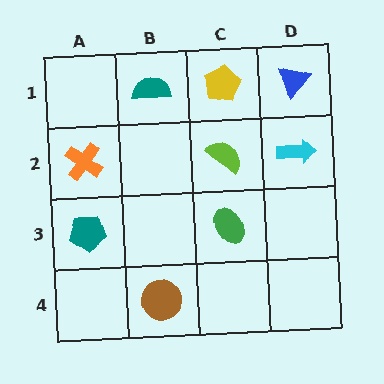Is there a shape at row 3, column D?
No, that cell is empty.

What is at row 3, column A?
A teal pentagon.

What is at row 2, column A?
An orange cross.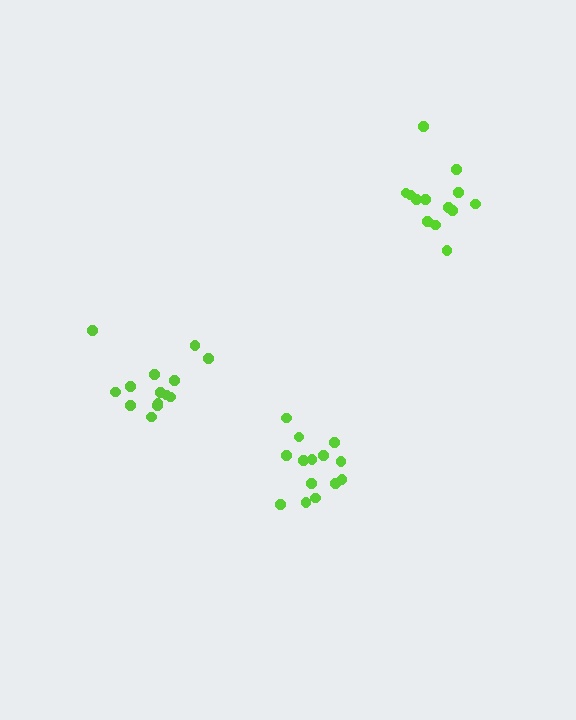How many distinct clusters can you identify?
There are 3 distinct clusters.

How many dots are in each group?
Group 1: 14 dots, Group 2: 13 dots, Group 3: 14 dots (41 total).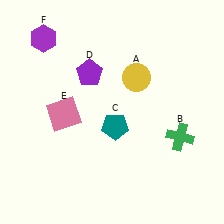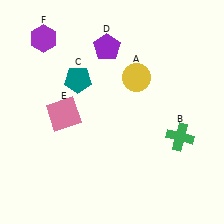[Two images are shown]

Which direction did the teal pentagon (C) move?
The teal pentagon (C) moved up.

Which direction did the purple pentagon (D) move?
The purple pentagon (D) moved up.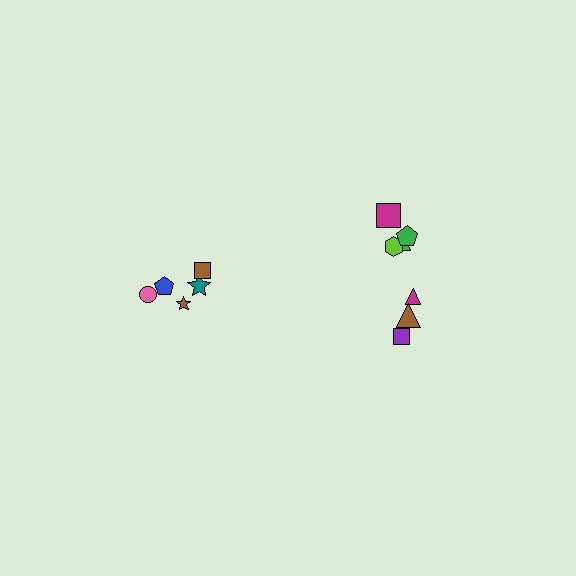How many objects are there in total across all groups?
There are 12 objects.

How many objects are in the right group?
There are 7 objects.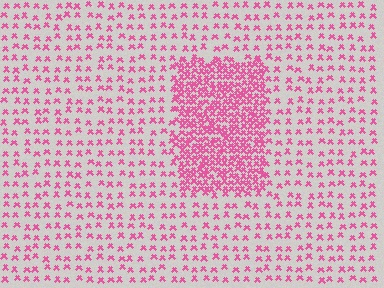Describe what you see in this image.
The image contains small pink elements arranged at two different densities. A rectangle-shaped region is visible where the elements are more densely packed than the surrounding area.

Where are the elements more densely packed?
The elements are more densely packed inside the rectangle boundary.